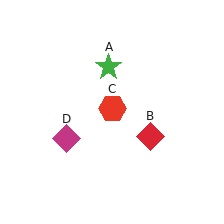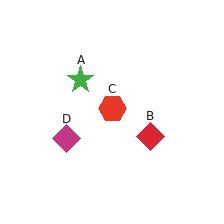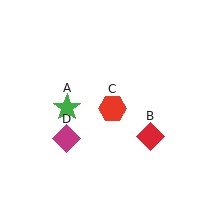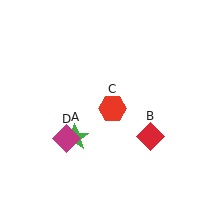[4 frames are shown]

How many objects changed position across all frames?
1 object changed position: green star (object A).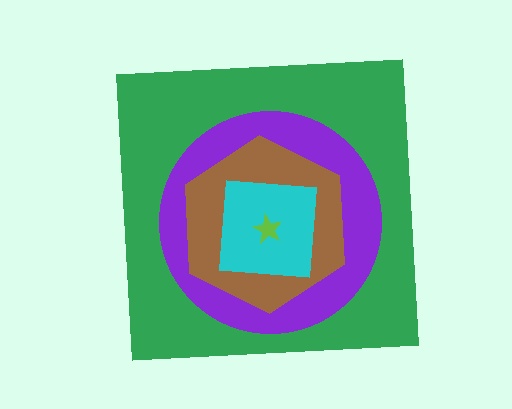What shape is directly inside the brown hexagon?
The cyan square.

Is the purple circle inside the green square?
Yes.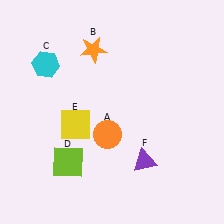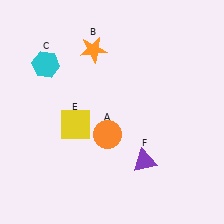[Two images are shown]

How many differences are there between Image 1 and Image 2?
There is 1 difference between the two images.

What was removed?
The lime square (D) was removed in Image 2.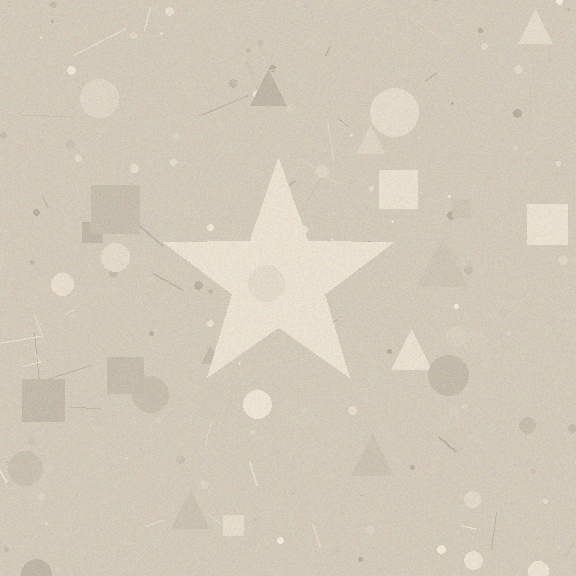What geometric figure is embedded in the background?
A star is embedded in the background.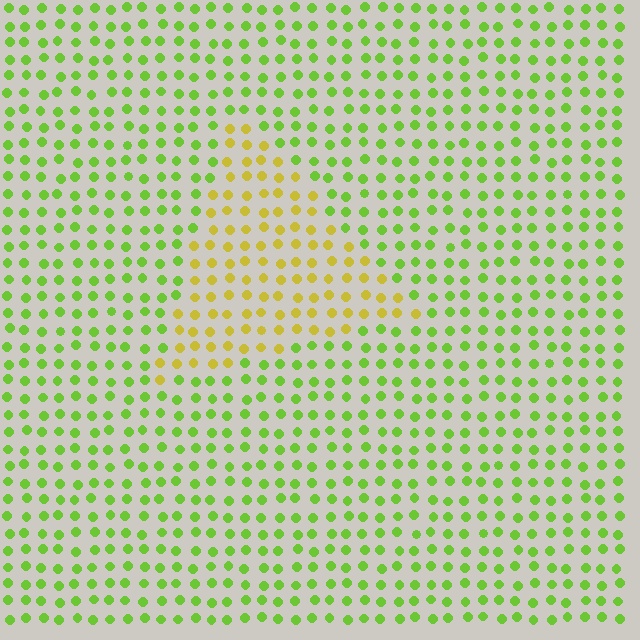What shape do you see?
I see a triangle.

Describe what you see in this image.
The image is filled with small lime elements in a uniform arrangement. A triangle-shaped region is visible where the elements are tinted to a slightly different hue, forming a subtle color boundary.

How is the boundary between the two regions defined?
The boundary is defined purely by a slight shift in hue (about 43 degrees). Spacing, size, and orientation are identical on both sides.